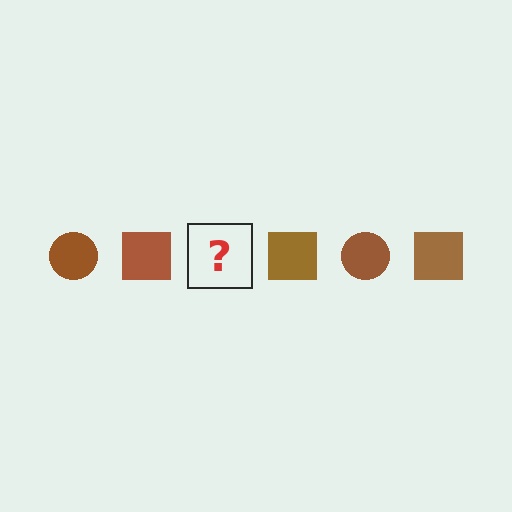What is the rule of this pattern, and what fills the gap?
The rule is that the pattern cycles through circle, square shapes in brown. The gap should be filled with a brown circle.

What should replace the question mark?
The question mark should be replaced with a brown circle.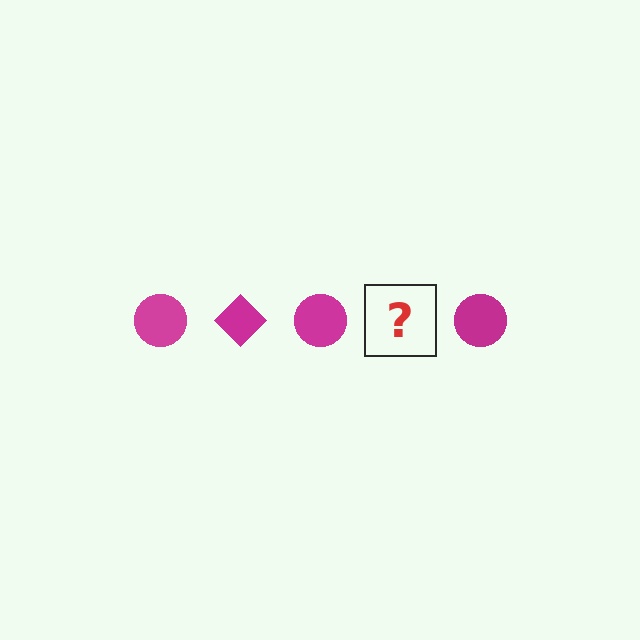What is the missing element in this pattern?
The missing element is a magenta diamond.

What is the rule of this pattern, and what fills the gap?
The rule is that the pattern cycles through circle, diamond shapes in magenta. The gap should be filled with a magenta diamond.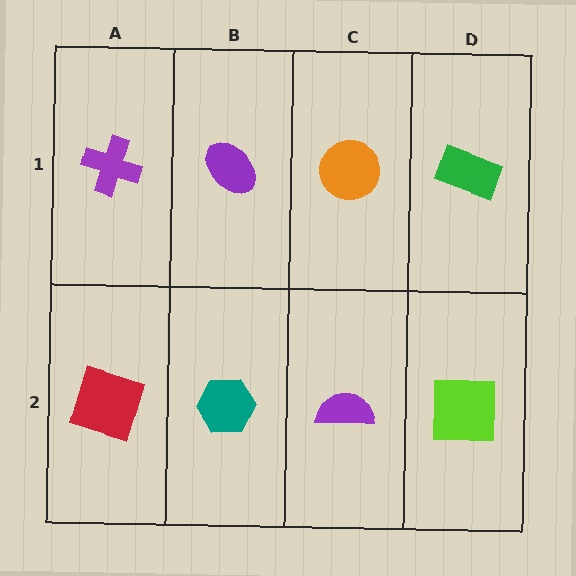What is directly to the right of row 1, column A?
A purple ellipse.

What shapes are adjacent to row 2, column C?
An orange circle (row 1, column C), a teal hexagon (row 2, column B), a lime square (row 2, column D).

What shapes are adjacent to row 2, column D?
A green rectangle (row 1, column D), a purple semicircle (row 2, column C).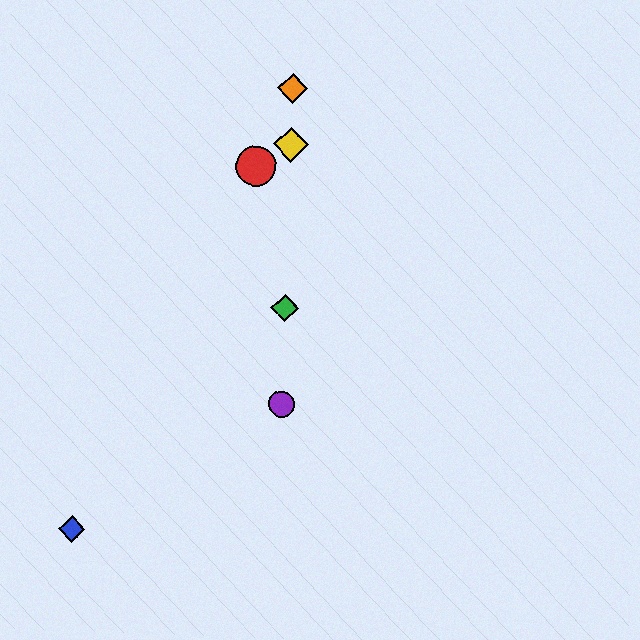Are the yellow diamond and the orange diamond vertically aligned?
Yes, both are at x≈291.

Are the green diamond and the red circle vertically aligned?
No, the green diamond is at x≈285 and the red circle is at x≈256.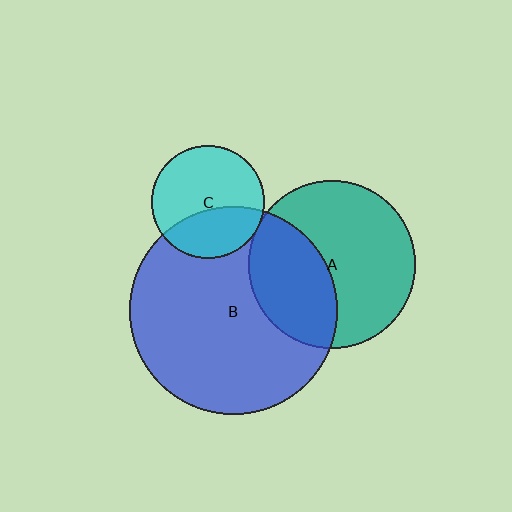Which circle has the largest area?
Circle B (blue).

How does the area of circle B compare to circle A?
Approximately 1.5 times.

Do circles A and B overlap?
Yes.